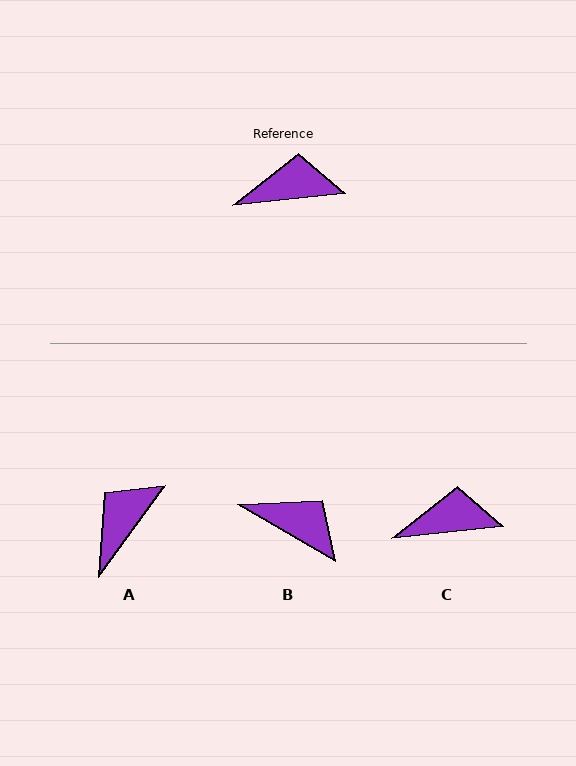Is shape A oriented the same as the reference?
No, it is off by about 48 degrees.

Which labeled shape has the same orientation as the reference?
C.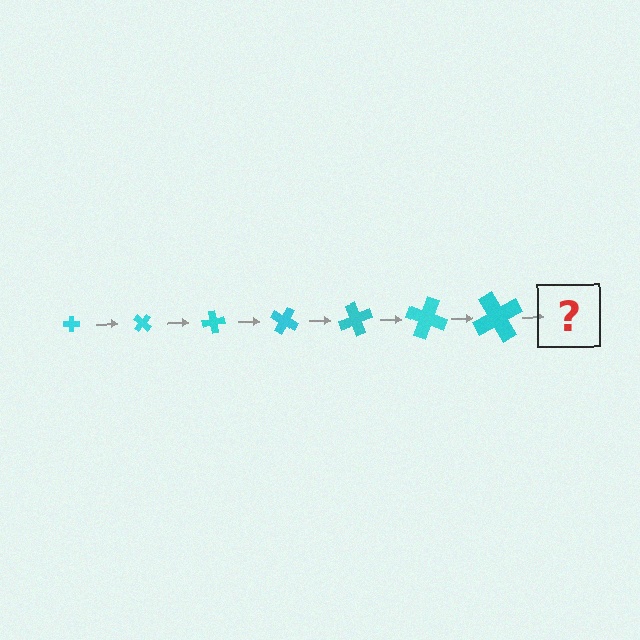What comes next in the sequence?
The next element should be a cross, larger than the previous one and rotated 280 degrees from the start.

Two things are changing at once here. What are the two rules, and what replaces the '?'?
The two rules are that the cross grows larger each step and it rotates 40 degrees each step. The '?' should be a cross, larger than the previous one and rotated 280 degrees from the start.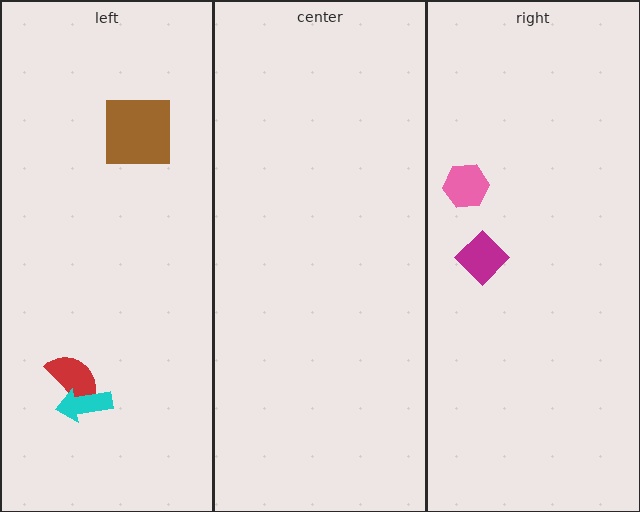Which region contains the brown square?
The left region.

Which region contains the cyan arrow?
The left region.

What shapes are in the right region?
The magenta diamond, the pink hexagon.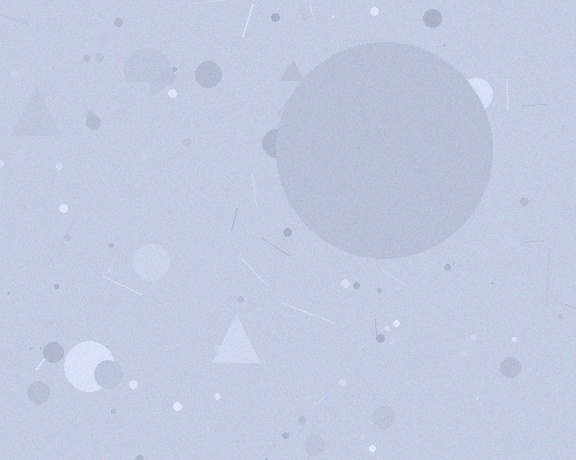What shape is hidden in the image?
A circle is hidden in the image.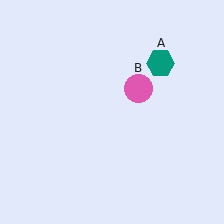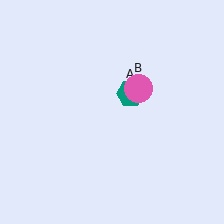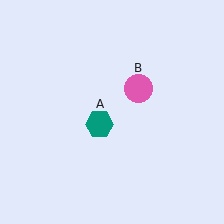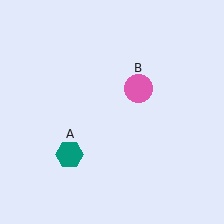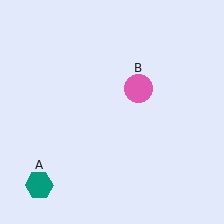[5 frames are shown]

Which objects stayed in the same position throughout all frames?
Pink circle (object B) remained stationary.